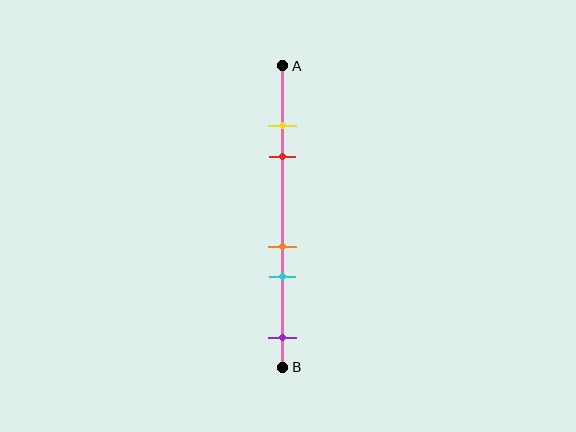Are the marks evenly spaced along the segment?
No, the marks are not evenly spaced.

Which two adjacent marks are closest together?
The yellow and red marks are the closest adjacent pair.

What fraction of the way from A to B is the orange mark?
The orange mark is approximately 60% (0.6) of the way from A to B.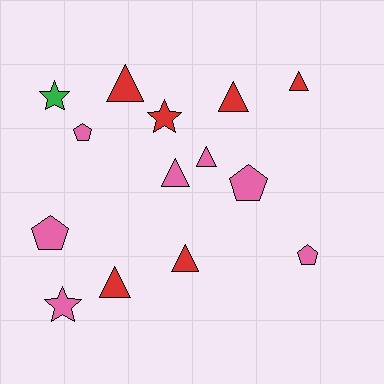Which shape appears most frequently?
Triangle, with 7 objects.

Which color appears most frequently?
Pink, with 7 objects.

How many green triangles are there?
There are no green triangles.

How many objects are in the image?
There are 14 objects.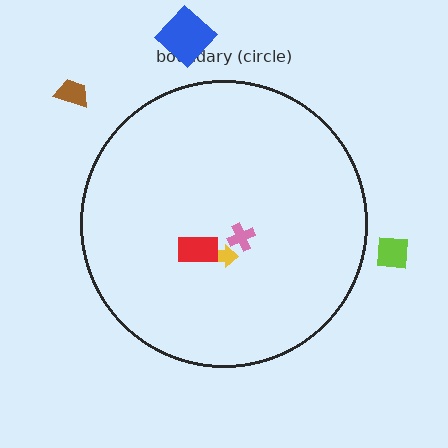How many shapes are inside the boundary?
3 inside, 3 outside.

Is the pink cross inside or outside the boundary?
Inside.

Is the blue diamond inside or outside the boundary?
Outside.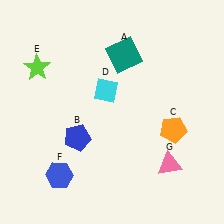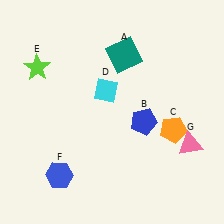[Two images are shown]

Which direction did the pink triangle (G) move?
The pink triangle (G) moved right.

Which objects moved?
The objects that moved are: the blue pentagon (B), the pink triangle (G).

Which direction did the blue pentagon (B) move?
The blue pentagon (B) moved right.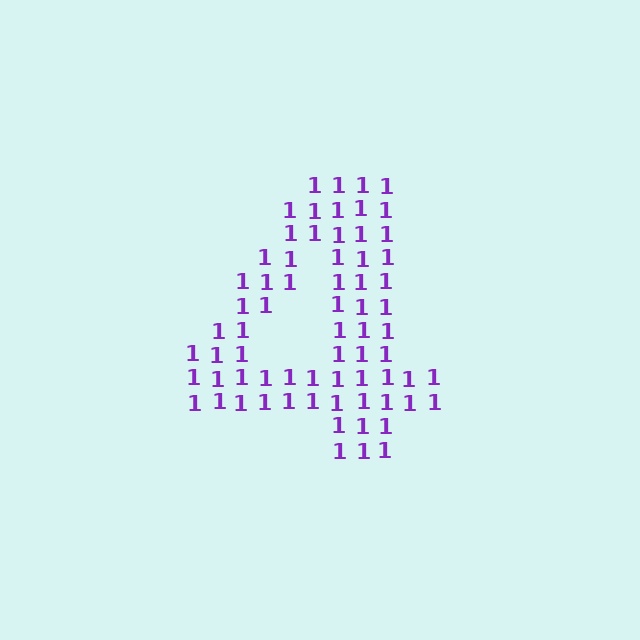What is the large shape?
The large shape is the digit 4.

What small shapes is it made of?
It is made of small digit 1's.